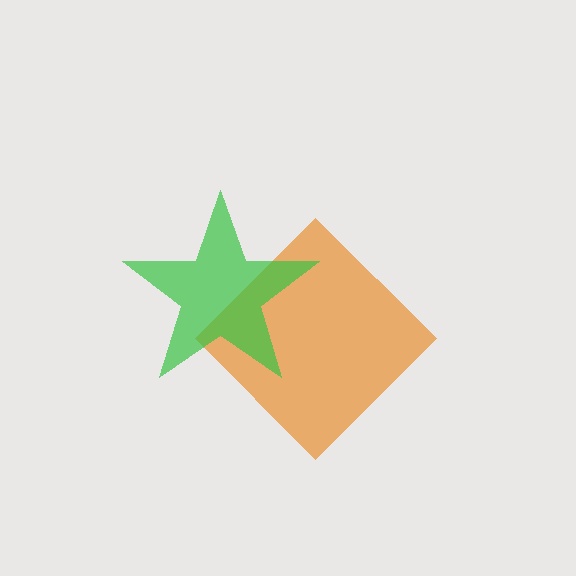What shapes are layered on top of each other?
The layered shapes are: an orange diamond, a green star.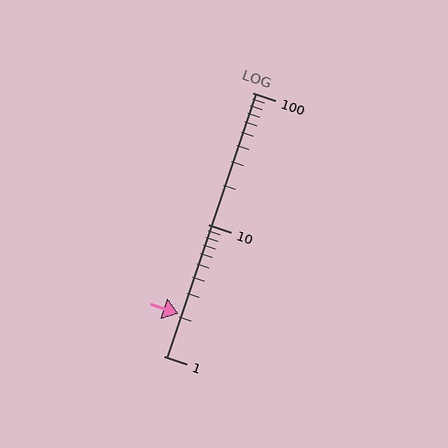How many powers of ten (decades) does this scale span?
The scale spans 2 decades, from 1 to 100.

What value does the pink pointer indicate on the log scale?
The pointer indicates approximately 2.1.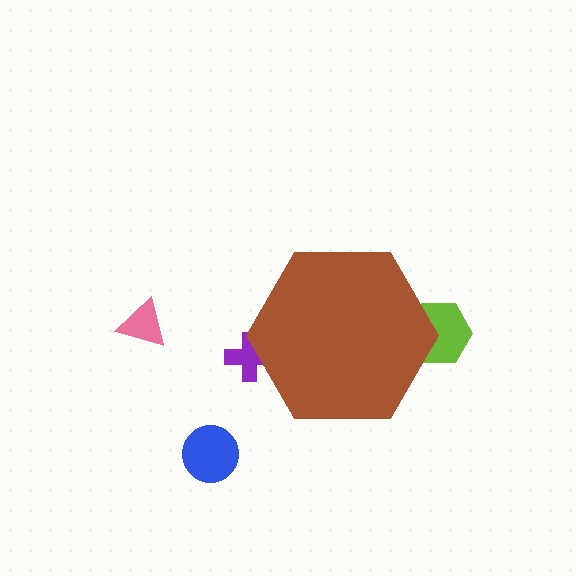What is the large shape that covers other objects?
A brown hexagon.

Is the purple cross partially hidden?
Yes, the purple cross is partially hidden behind the brown hexagon.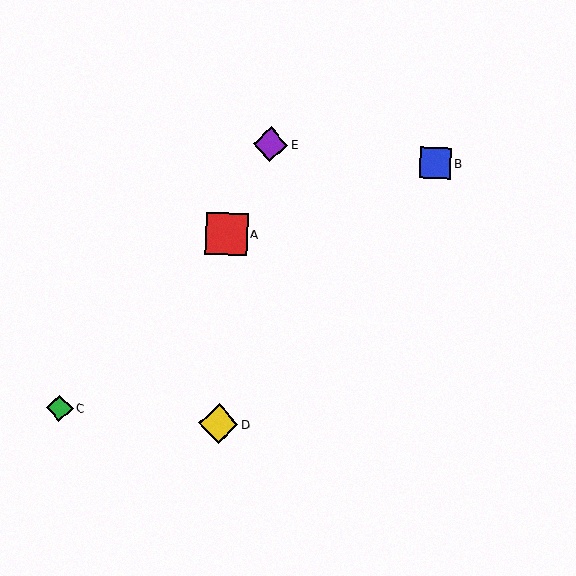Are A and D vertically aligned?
Yes, both are at x≈226.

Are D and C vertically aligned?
No, D is at x≈219 and C is at x≈60.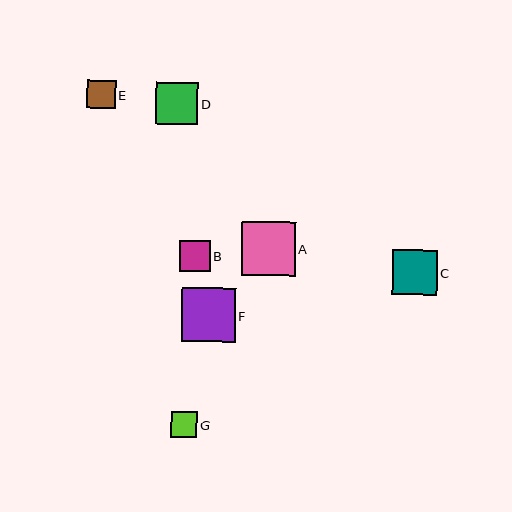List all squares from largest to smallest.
From largest to smallest: A, F, C, D, B, E, G.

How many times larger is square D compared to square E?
Square D is approximately 1.5 times the size of square E.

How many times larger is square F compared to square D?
Square F is approximately 1.3 times the size of square D.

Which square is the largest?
Square A is the largest with a size of approximately 54 pixels.